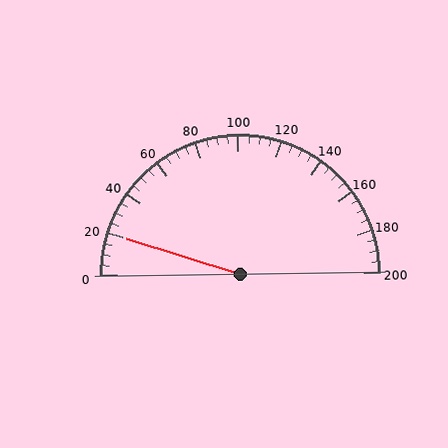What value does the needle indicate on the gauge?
The needle indicates approximately 20.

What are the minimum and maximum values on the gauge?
The gauge ranges from 0 to 200.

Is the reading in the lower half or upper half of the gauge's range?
The reading is in the lower half of the range (0 to 200).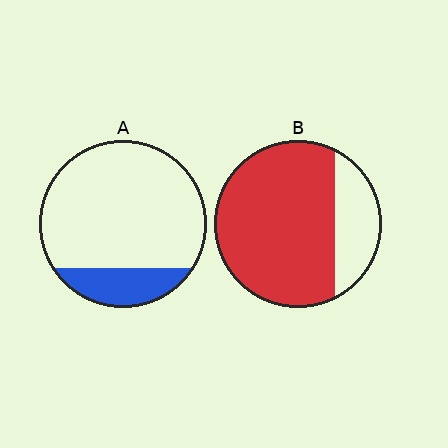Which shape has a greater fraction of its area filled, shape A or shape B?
Shape B.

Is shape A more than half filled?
No.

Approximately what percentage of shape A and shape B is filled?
A is approximately 20% and B is approximately 75%.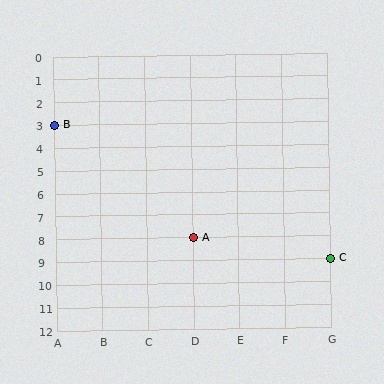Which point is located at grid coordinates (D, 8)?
Point A is at (D, 8).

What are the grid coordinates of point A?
Point A is at grid coordinates (D, 8).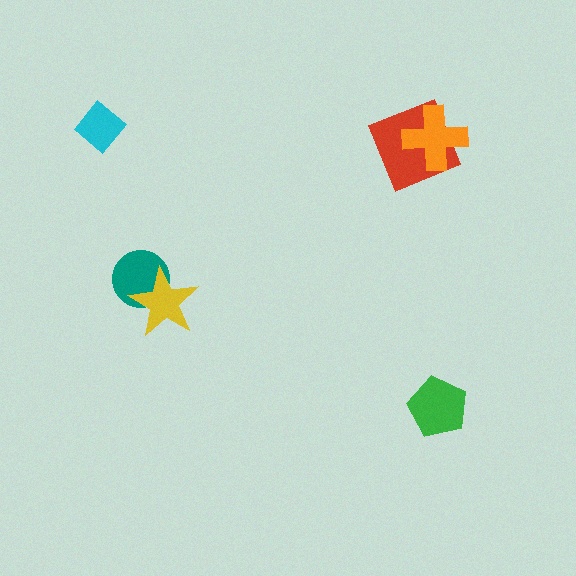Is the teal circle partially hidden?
Yes, it is partially covered by another shape.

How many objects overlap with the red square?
1 object overlaps with the red square.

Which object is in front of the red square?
The orange cross is in front of the red square.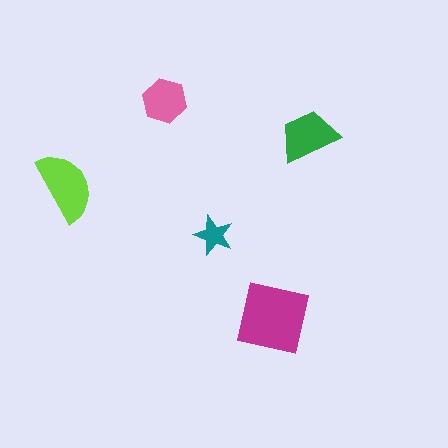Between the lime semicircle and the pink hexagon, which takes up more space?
The lime semicircle.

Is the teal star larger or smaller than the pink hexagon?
Smaller.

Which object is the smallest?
The teal star.